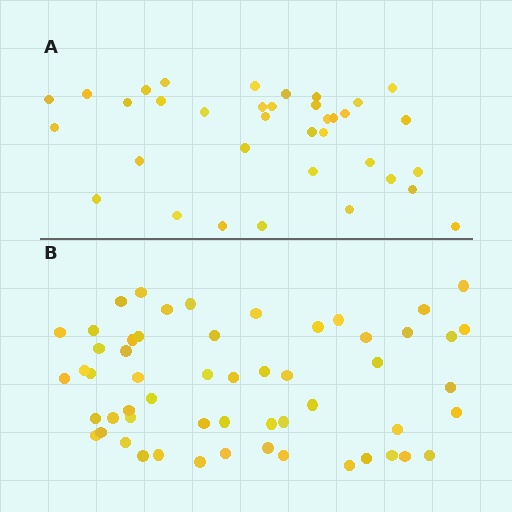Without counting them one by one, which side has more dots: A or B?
Region B (the bottom region) has more dots.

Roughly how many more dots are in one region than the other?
Region B has approximately 20 more dots than region A.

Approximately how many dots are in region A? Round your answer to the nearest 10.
About 40 dots. (The exact count is 36, which rounds to 40.)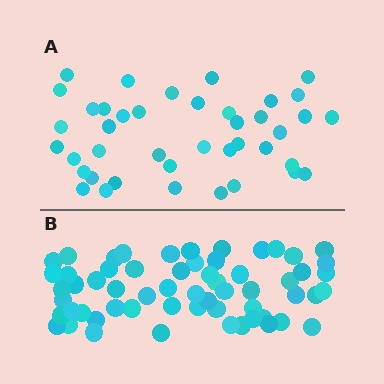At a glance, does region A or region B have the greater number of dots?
Region B (the bottom region) has more dots.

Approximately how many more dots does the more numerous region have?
Region B has approximately 20 more dots than region A.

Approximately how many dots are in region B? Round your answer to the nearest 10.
About 60 dots.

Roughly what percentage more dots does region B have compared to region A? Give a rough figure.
About 45% more.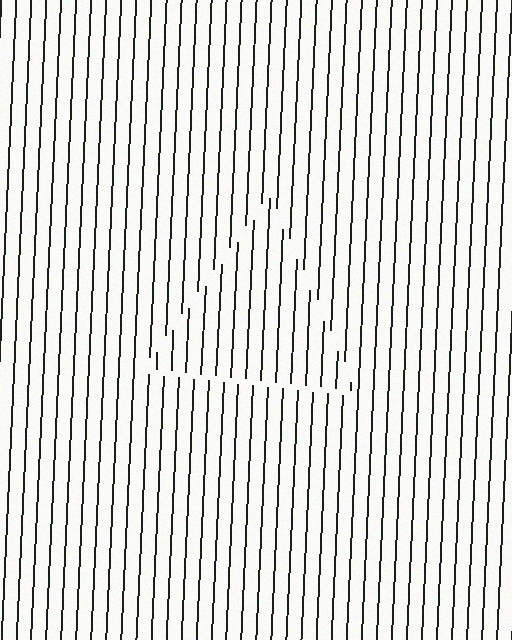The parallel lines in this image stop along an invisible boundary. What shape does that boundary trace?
An illusory triangle. The interior of the shape contains the same grating, shifted by half a period — the contour is defined by the phase discontinuity where line-ends from the inner and outer gratings abut.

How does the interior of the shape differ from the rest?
The interior of the shape contains the same grating, shifted by half a period — the contour is defined by the phase discontinuity where line-ends from the inner and outer gratings abut.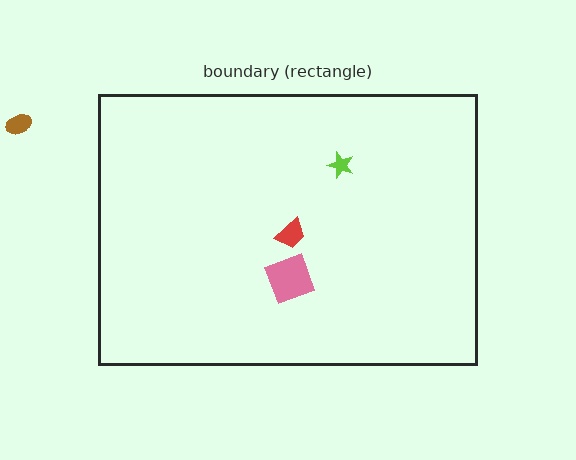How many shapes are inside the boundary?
3 inside, 1 outside.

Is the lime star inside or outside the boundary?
Inside.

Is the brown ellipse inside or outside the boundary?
Outside.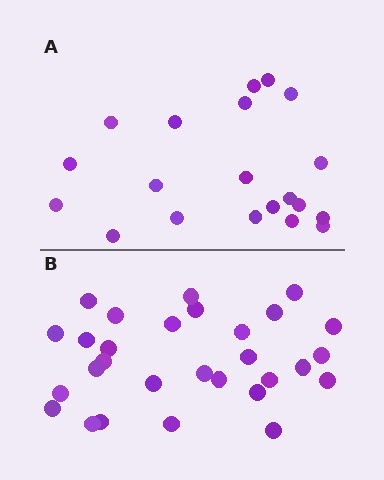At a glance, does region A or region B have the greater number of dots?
Region B (the bottom region) has more dots.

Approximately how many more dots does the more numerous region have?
Region B has roughly 8 or so more dots than region A.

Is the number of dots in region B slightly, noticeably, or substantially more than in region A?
Region B has substantially more. The ratio is roughly 1.4 to 1.